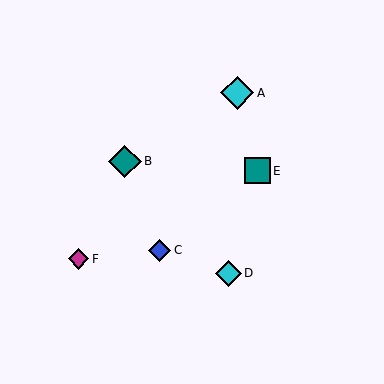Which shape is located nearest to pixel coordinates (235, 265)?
The cyan diamond (labeled D) at (228, 273) is nearest to that location.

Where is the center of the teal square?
The center of the teal square is at (258, 171).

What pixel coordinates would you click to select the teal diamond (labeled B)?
Click at (125, 161) to select the teal diamond B.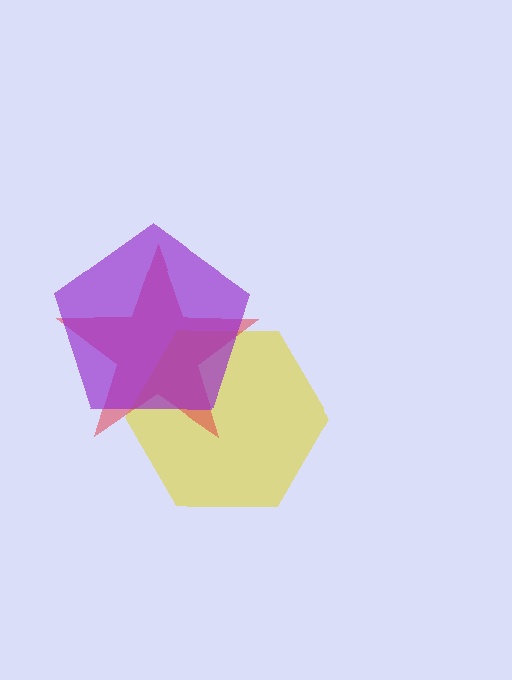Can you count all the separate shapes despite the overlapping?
Yes, there are 3 separate shapes.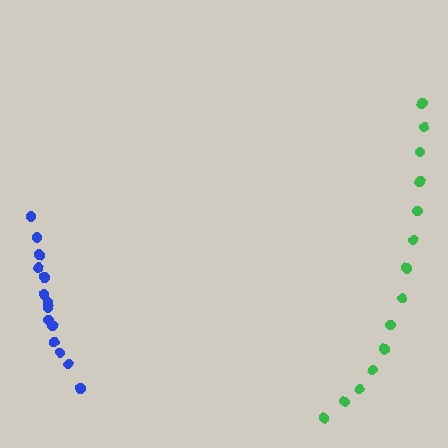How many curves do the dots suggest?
There are 2 distinct paths.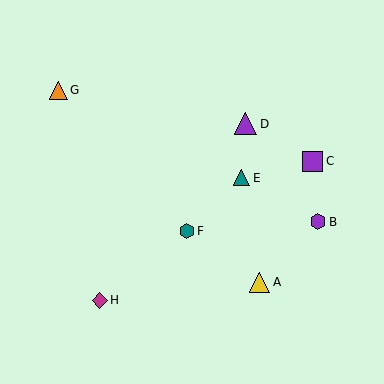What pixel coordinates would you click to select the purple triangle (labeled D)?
Click at (246, 124) to select the purple triangle D.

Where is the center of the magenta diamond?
The center of the magenta diamond is at (100, 300).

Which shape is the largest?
The purple triangle (labeled D) is the largest.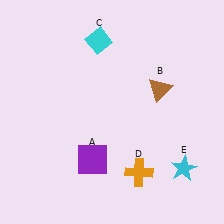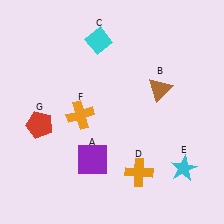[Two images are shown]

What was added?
An orange cross (F), a red pentagon (G) were added in Image 2.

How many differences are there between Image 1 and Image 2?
There are 2 differences between the two images.